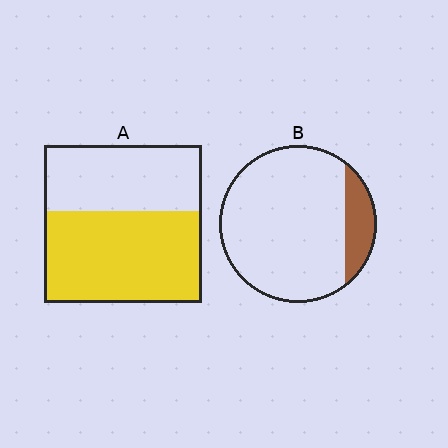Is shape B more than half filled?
No.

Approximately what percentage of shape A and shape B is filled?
A is approximately 60% and B is approximately 15%.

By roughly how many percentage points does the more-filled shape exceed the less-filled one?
By roughly 45 percentage points (A over B).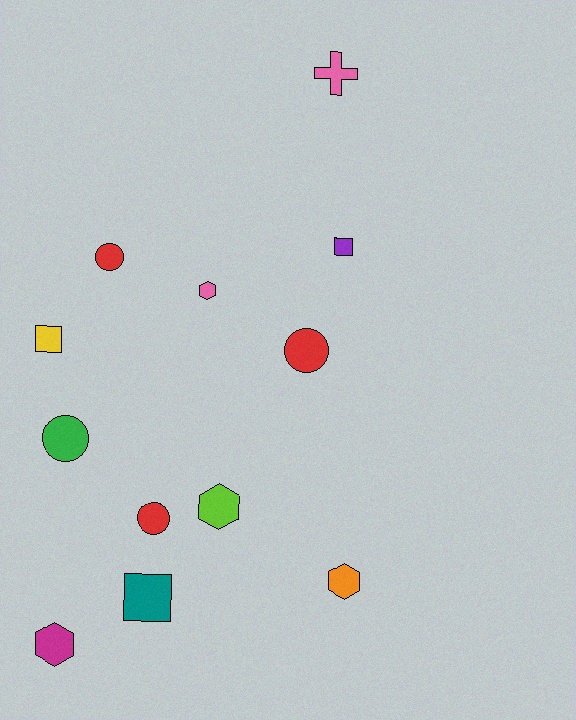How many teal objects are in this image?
There is 1 teal object.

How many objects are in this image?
There are 12 objects.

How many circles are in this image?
There are 4 circles.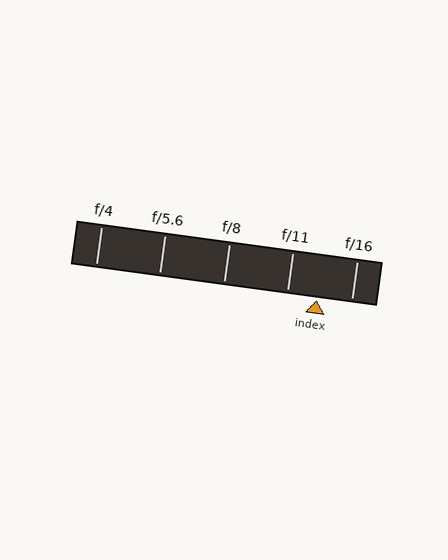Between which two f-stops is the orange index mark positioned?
The index mark is between f/11 and f/16.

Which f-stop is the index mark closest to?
The index mark is closest to f/11.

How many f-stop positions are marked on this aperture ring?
There are 5 f-stop positions marked.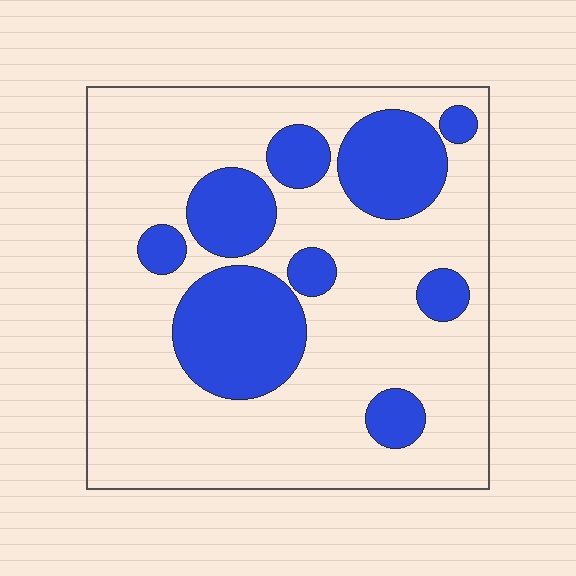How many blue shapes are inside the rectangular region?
9.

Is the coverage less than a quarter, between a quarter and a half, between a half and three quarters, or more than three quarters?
Between a quarter and a half.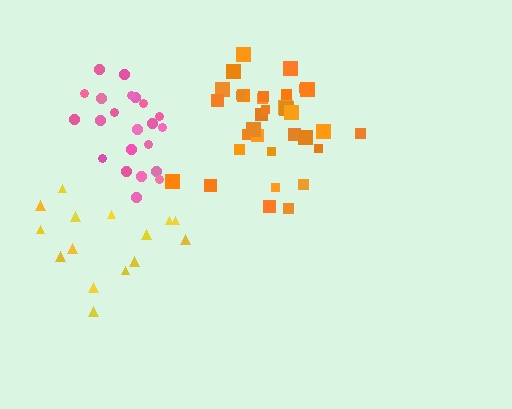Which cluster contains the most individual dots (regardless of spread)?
Orange (33).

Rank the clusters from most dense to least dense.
orange, pink, yellow.